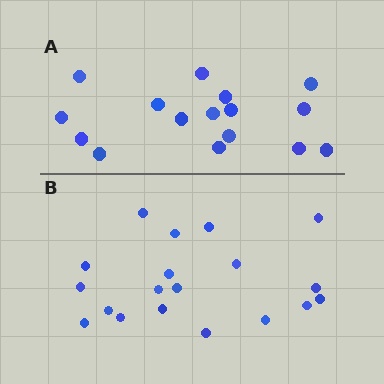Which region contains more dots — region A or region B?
Region B (the bottom region) has more dots.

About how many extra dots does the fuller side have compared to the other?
Region B has just a few more — roughly 2 or 3 more dots than region A.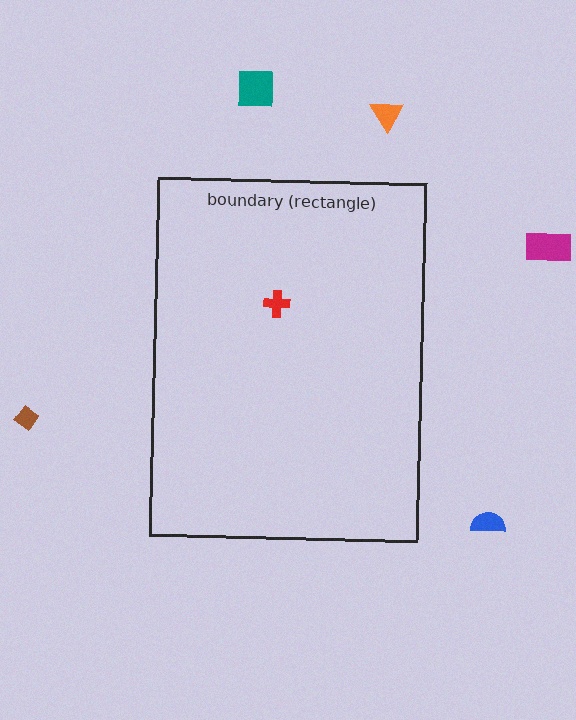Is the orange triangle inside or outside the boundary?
Outside.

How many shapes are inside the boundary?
1 inside, 5 outside.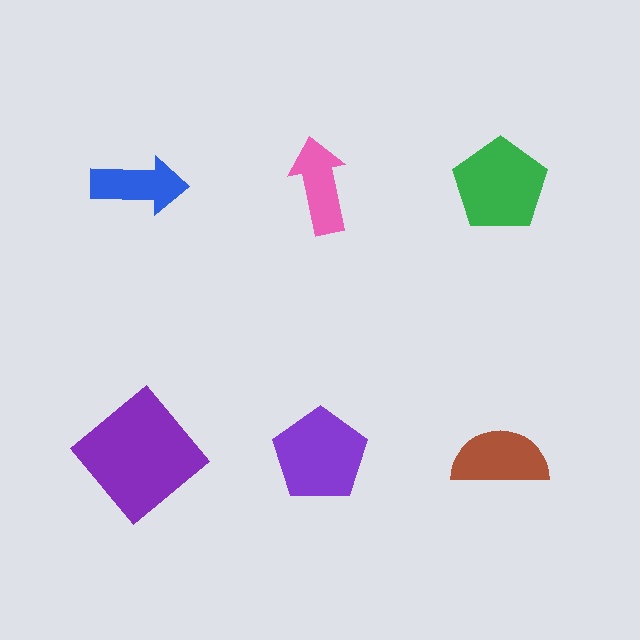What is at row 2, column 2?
A purple pentagon.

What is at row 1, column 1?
A blue arrow.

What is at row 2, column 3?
A brown semicircle.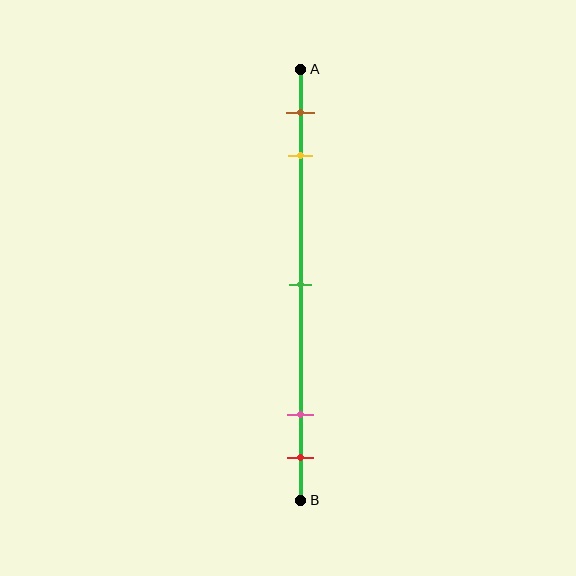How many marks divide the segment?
There are 5 marks dividing the segment.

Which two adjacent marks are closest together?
The pink and red marks are the closest adjacent pair.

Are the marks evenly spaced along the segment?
No, the marks are not evenly spaced.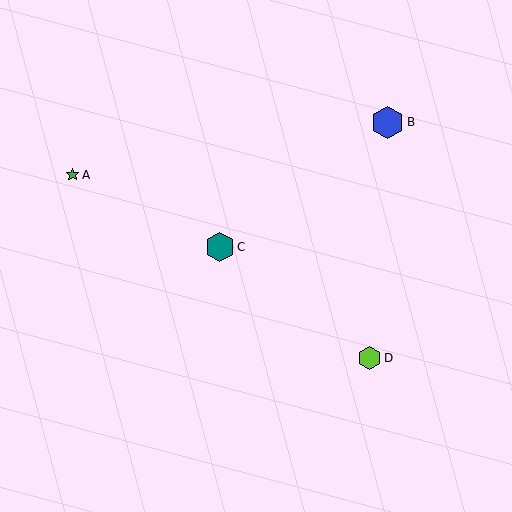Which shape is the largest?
The blue hexagon (labeled B) is the largest.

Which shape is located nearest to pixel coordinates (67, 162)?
The green star (labeled A) at (72, 175) is nearest to that location.